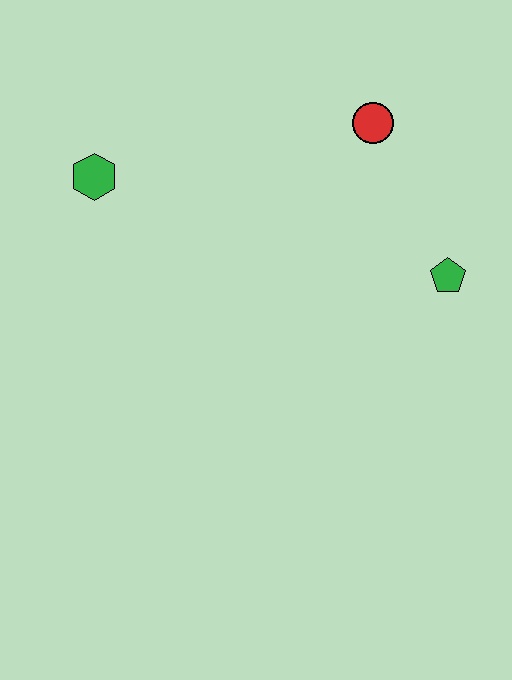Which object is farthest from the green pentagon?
The green hexagon is farthest from the green pentagon.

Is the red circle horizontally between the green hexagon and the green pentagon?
Yes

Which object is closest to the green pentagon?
The red circle is closest to the green pentagon.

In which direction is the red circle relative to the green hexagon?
The red circle is to the right of the green hexagon.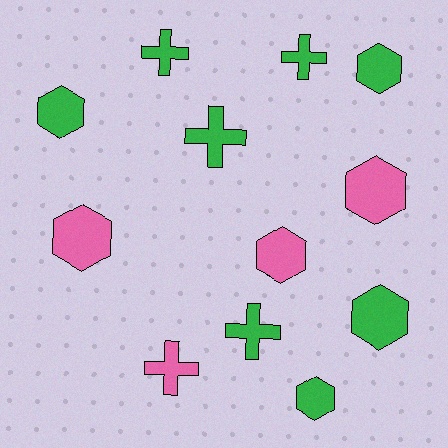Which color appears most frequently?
Green, with 8 objects.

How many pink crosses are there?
There is 1 pink cross.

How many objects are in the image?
There are 12 objects.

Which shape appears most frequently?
Hexagon, with 7 objects.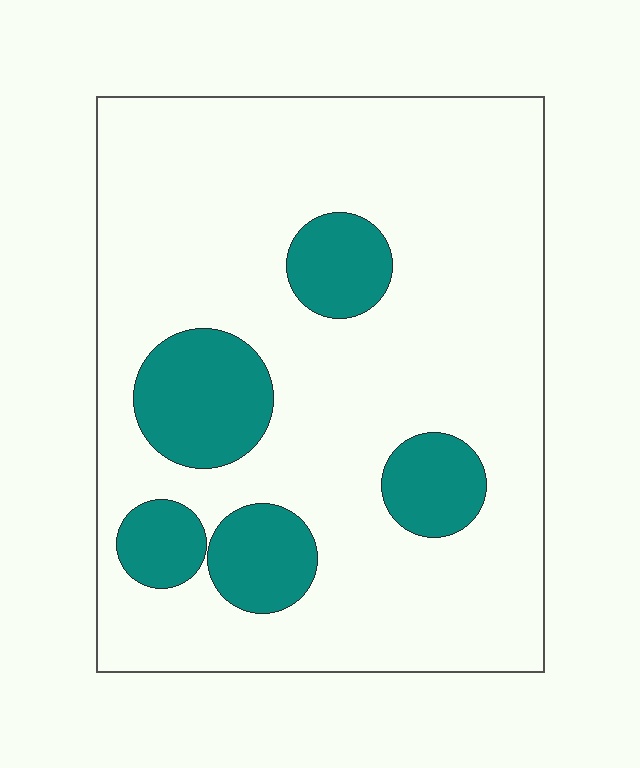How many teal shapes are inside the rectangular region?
5.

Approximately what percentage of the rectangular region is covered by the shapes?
Approximately 20%.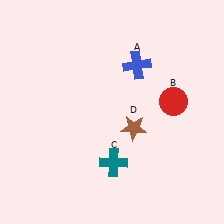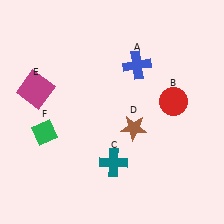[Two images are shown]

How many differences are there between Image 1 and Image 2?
There are 2 differences between the two images.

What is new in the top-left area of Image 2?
A magenta square (E) was added in the top-left area of Image 2.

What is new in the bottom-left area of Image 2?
A green diamond (F) was added in the bottom-left area of Image 2.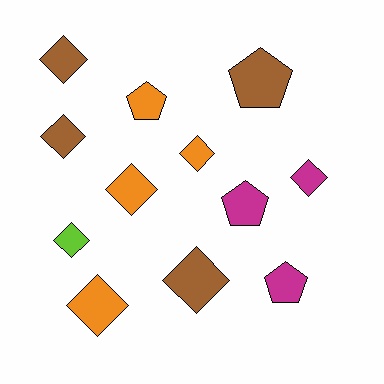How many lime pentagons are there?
There are no lime pentagons.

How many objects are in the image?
There are 12 objects.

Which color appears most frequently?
Brown, with 4 objects.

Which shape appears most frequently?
Diamond, with 8 objects.